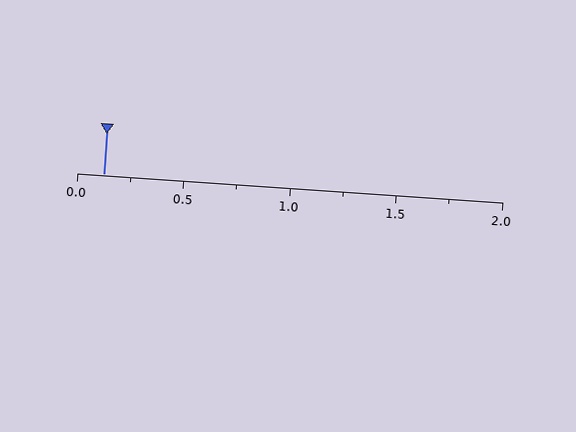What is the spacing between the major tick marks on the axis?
The major ticks are spaced 0.5 apart.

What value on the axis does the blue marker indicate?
The marker indicates approximately 0.12.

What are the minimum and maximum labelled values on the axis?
The axis runs from 0.0 to 2.0.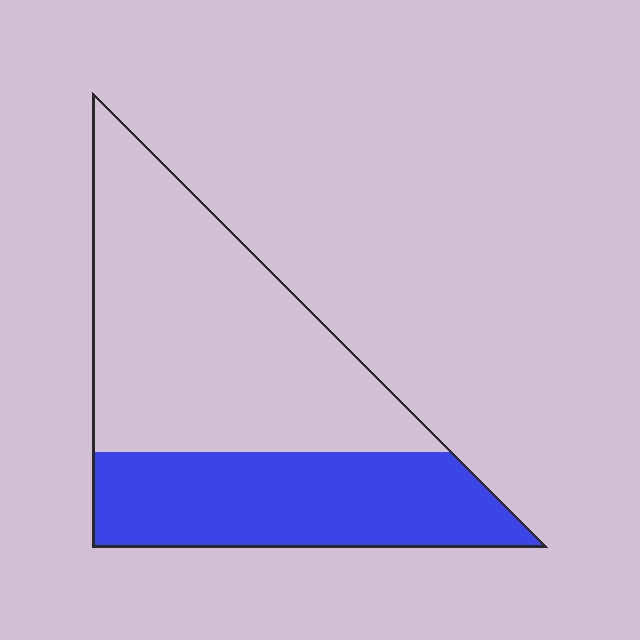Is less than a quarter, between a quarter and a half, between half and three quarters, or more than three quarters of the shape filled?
Between a quarter and a half.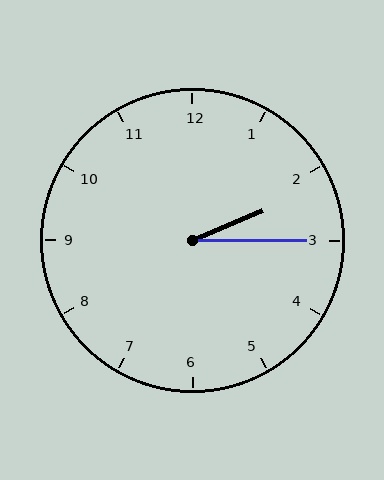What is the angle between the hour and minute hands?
Approximately 22 degrees.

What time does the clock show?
2:15.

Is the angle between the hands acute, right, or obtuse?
It is acute.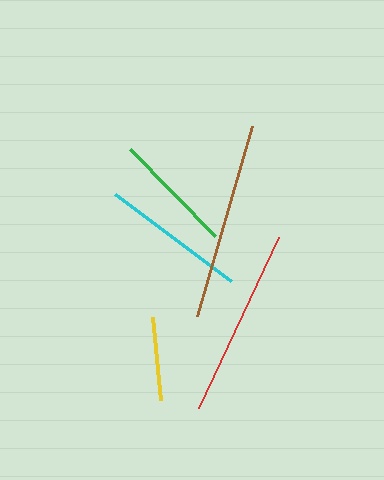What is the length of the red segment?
The red segment is approximately 189 pixels long.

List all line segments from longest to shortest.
From longest to shortest: brown, red, cyan, green, yellow.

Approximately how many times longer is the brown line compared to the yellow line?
The brown line is approximately 2.4 times the length of the yellow line.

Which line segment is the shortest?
The yellow line is the shortest at approximately 83 pixels.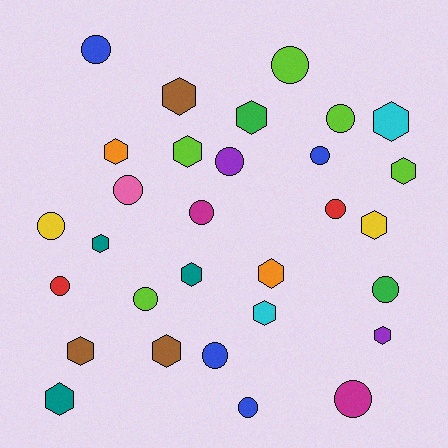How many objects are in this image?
There are 30 objects.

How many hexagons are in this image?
There are 15 hexagons.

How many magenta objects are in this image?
There are 2 magenta objects.